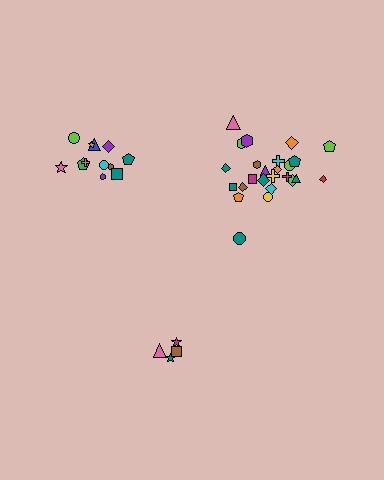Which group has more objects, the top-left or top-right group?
The top-right group.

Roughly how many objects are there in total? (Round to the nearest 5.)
Roughly 40 objects in total.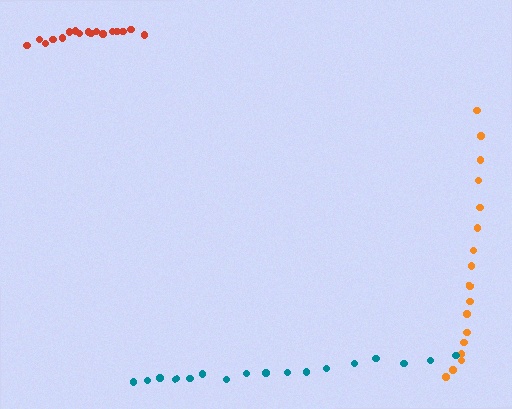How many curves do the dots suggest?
There are 3 distinct paths.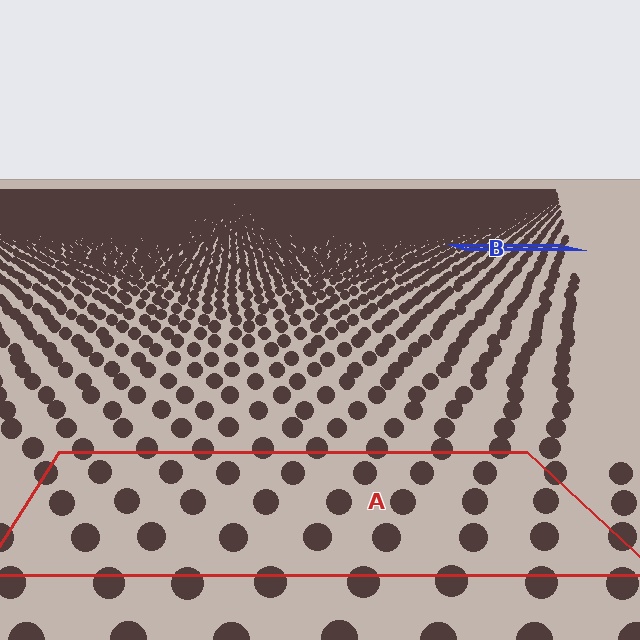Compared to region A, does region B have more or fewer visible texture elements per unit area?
Region B has more texture elements per unit area — they are packed more densely because it is farther away.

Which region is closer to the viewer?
Region A is closer. The texture elements there are larger and more spread out.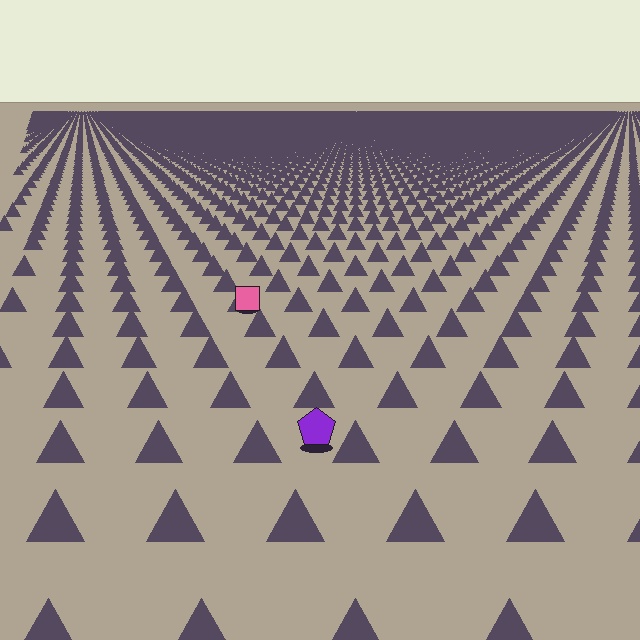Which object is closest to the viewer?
The purple pentagon is closest. The texture marks near it are larger and more spread out.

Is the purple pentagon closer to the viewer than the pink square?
Yes. The purple pentagon is closer — you can tell from the texture gradient: the ground texture is coarser near it.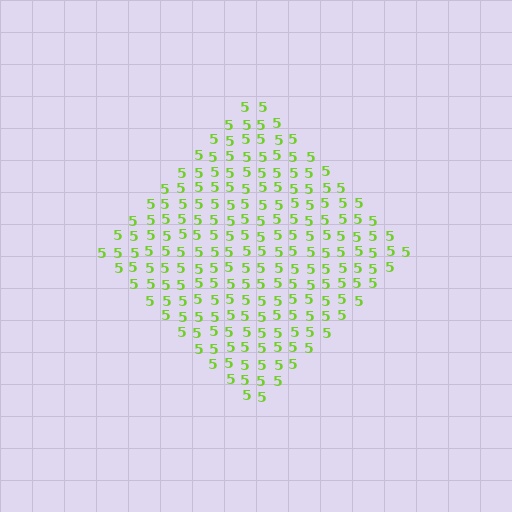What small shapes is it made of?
It is made of small digit 5's.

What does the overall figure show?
The overall figure shows a diamond.